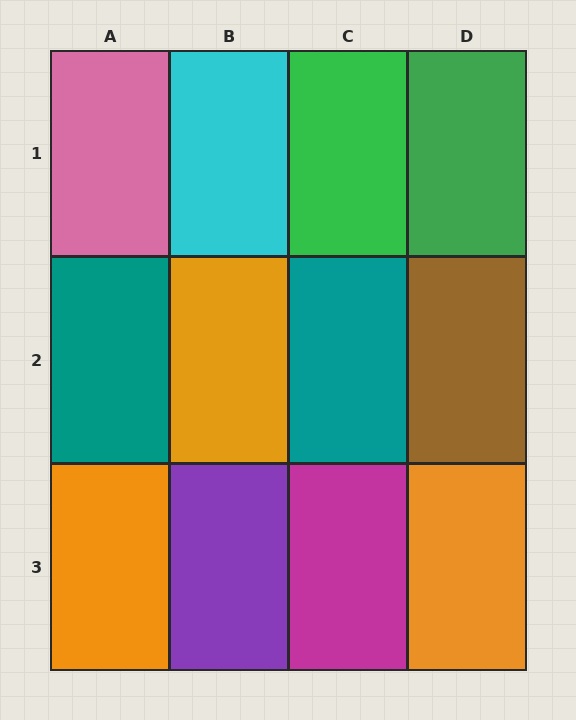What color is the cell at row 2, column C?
Teal.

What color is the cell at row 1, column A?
Pink.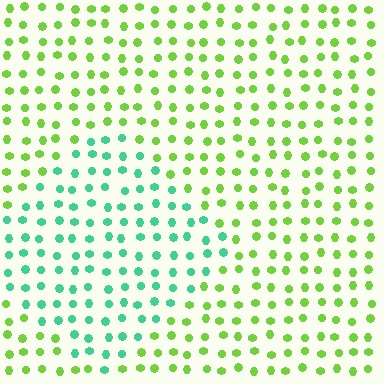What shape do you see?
I see a diamond.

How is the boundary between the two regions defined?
The boundary is defined purely by a slight shift in hue (about 57 degrees). Spacing, size, and orientation are identical on both sides.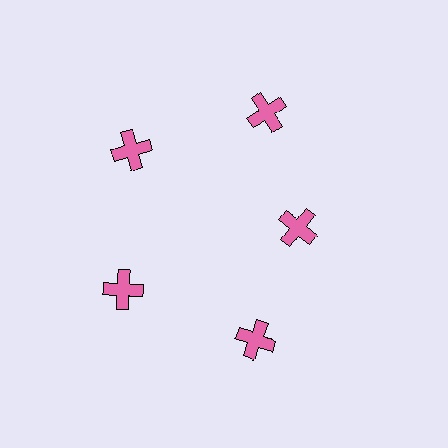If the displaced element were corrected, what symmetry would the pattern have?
It would have 5-fold rotational symmetry — the pattern would map onto itself every 72 degrees.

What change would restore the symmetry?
The symmetry would be restored by moving it outward, back onto the ring so that all 5 crosses sit at equal angles and equal distance from the center.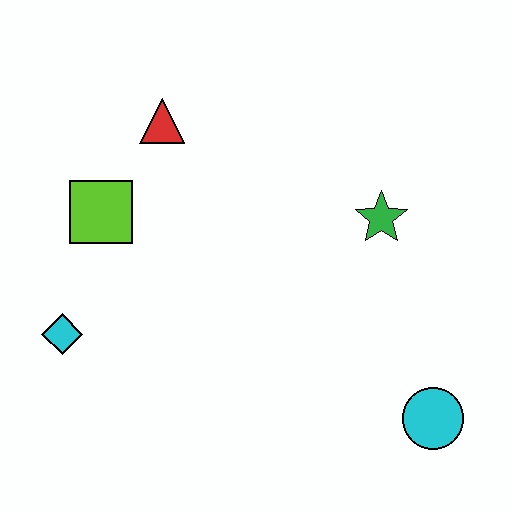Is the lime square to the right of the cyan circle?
No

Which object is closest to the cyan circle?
The green star is closest to the cyan circle.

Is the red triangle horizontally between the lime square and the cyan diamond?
No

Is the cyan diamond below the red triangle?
Yes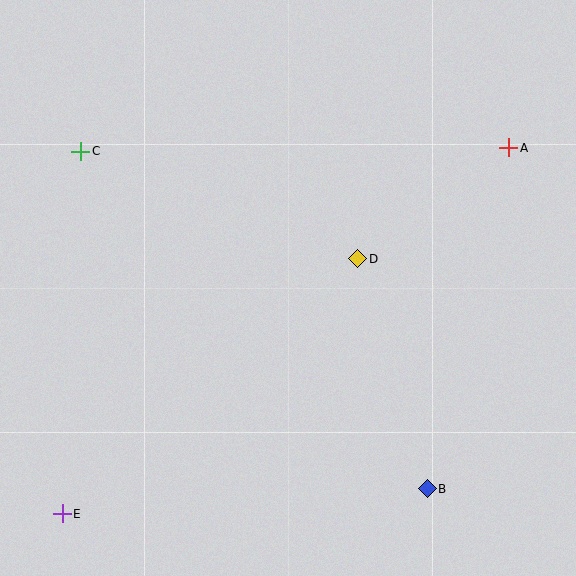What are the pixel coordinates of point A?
Point A is at (509, 148).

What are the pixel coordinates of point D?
Point D is at (358, 259).